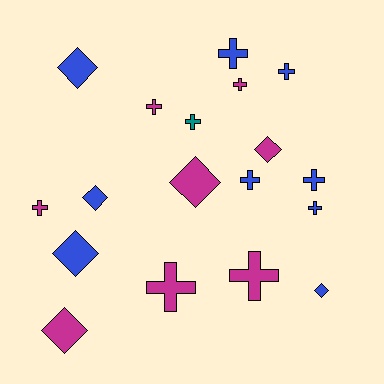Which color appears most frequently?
Blue, with 9 objects.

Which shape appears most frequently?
Cross, with 11 objects.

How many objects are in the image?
There are 18 objects.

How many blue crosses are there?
There are 5 blue crosses.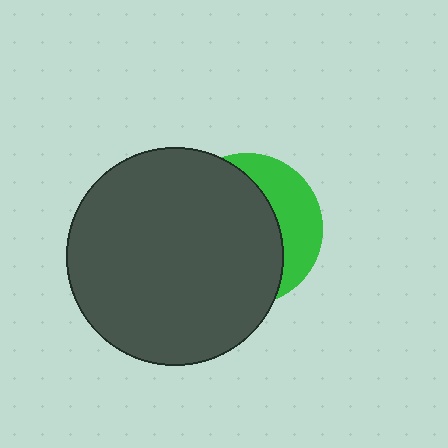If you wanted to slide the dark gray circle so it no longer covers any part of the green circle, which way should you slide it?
Slide it left — that is the most direct way to separate the two shapes.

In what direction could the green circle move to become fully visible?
The green circle could move right. That would shift it out from behind the dark gray circle entirely.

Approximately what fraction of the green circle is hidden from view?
Roughly 69% of the green circle is hidden behind the dark gray circle.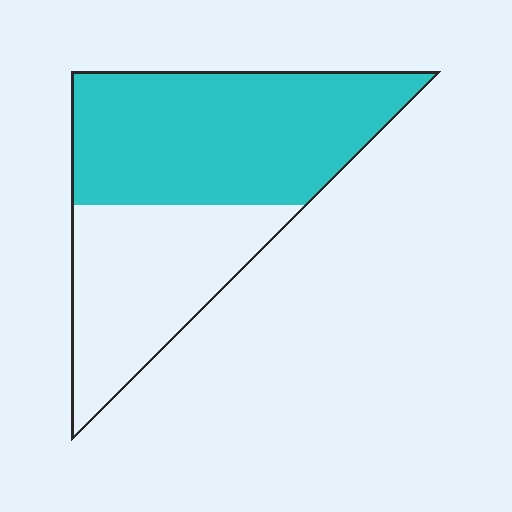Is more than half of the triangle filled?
Yes.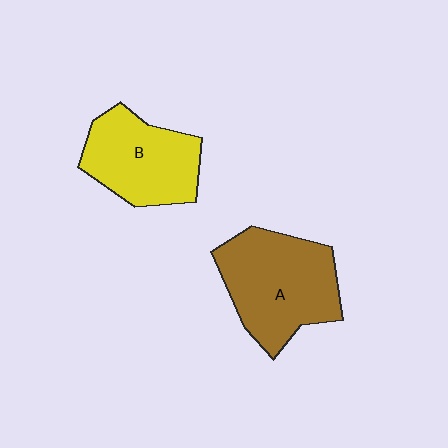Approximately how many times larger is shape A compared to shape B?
Approximately 1.2 times.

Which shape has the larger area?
Shape A (brown).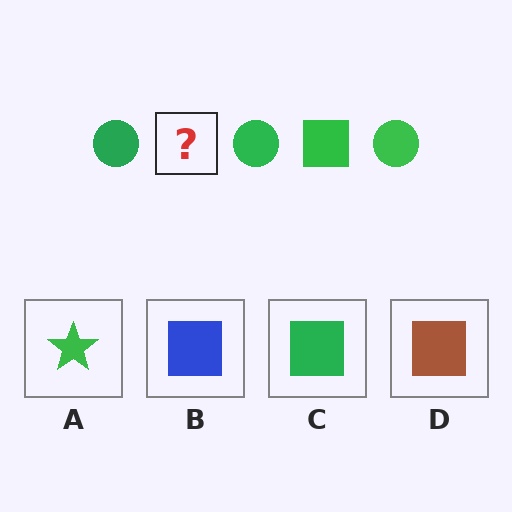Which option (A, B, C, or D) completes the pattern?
C.